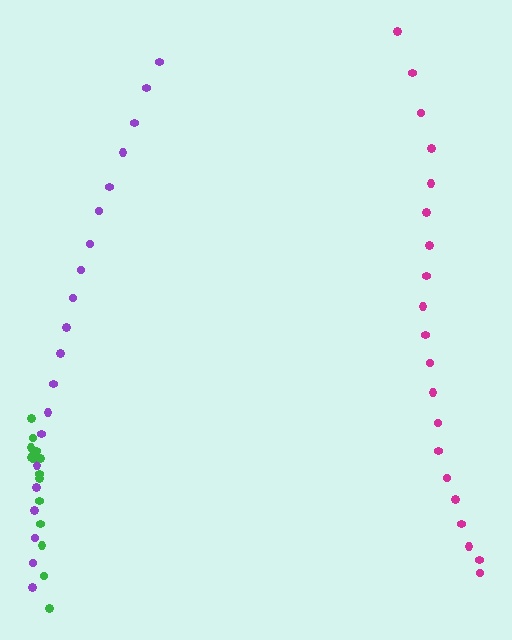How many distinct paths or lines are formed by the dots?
There are 3 distinct paths.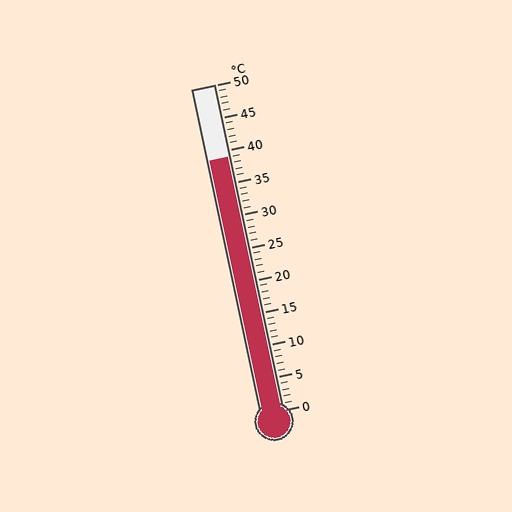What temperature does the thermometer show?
The thermometer shows approximately 39°C.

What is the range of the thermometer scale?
The thermometer scale ranges from 0°C to 50°C.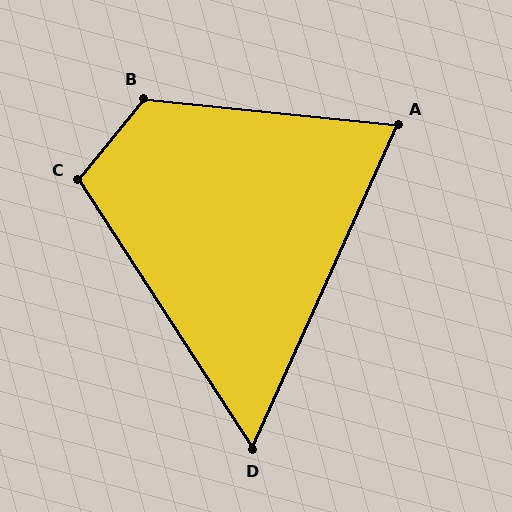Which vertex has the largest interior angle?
B, at approximately 123 degrees.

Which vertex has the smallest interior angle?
D, at approximately 57 degrees.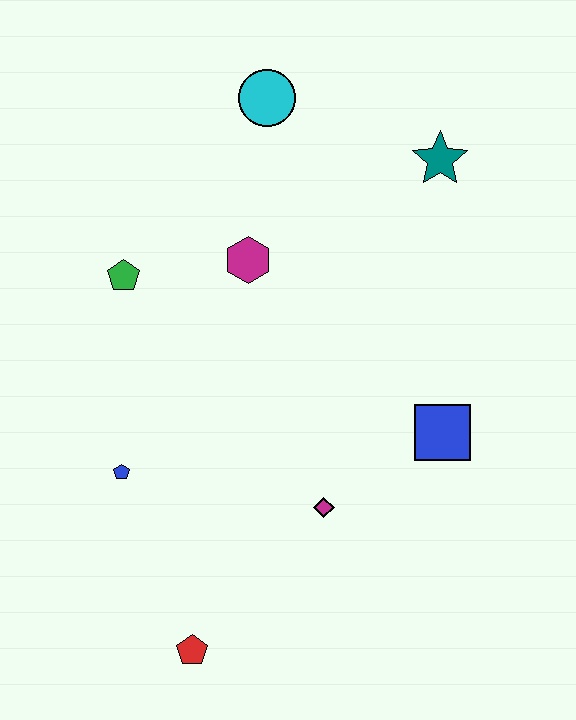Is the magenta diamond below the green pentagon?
Yes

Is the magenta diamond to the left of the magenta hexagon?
No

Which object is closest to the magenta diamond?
The blue square is closest to the magenta diamond.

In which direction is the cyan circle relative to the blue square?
The cyan circle is above the blue square.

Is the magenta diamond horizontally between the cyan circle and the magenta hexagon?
No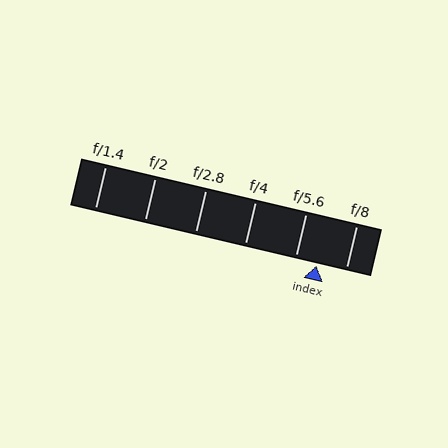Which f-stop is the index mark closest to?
The index mark is closest to f/5.6.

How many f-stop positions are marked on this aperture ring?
There are 6 f-stop positions marked.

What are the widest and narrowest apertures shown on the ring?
The widest aperture shown is f/1.4 and the narrowest is f/8.